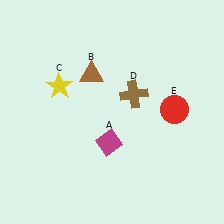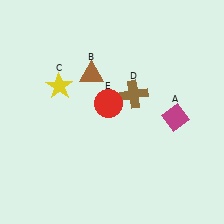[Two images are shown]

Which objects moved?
The objects that moved are: the magenta diamond (A), the red circle (E).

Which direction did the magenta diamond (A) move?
The magenta diamond (A) moved right.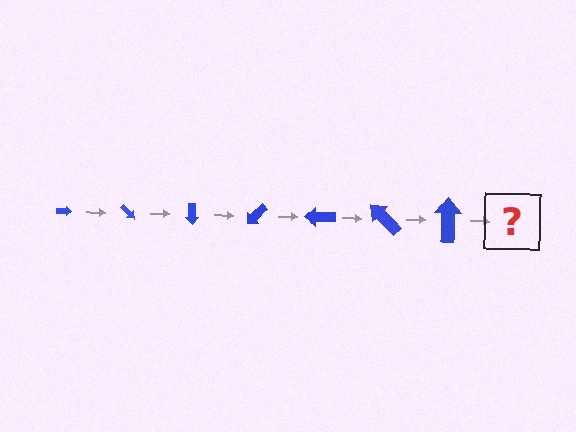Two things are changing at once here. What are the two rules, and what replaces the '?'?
The two rules are that the arrow grows larger each step and it rotates 45 degrees each step. The '?' should be an arrow, larger than the previous one and rotated 315 degrees from the start.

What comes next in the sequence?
The next element should be an arrow, larger than the previous one and rotated 315 degrees from the start.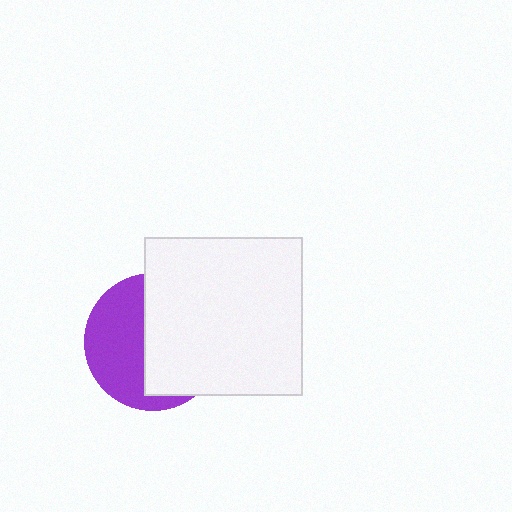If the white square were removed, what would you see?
You would see the complete purple circle.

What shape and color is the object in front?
The object in front is a white square.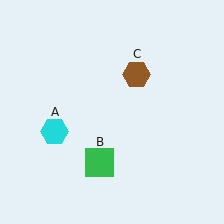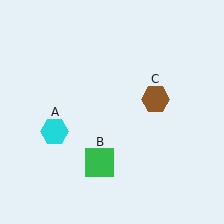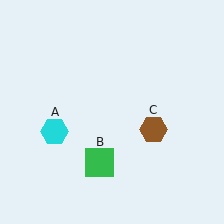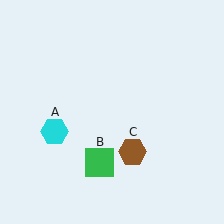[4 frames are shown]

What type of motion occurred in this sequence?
The brown hexagon (object C) rotated clockwise around the center of the scene.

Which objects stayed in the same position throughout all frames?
Cyan hexagon (object A) and green square (object B) remained stationary.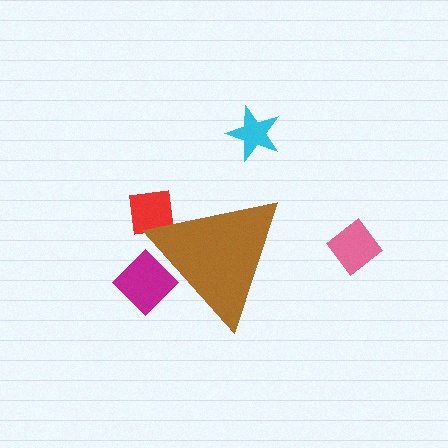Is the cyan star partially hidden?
No, the cyan star is fully visible.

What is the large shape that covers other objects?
A brown triangle.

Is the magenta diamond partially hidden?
Yes, the magenta diamond is partially hidden behind the brown triangle.